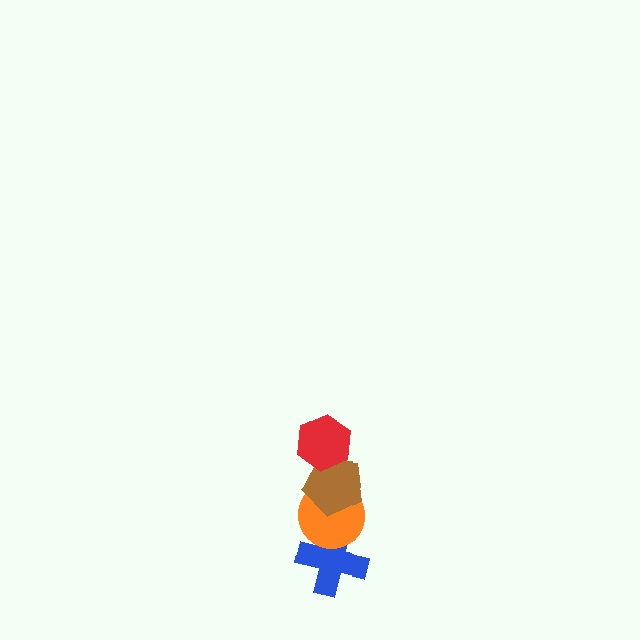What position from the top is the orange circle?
The orange circle is 3rd from the top.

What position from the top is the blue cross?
The blue cross is 4th from the top.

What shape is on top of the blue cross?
The orange circle is on top of the blue cross.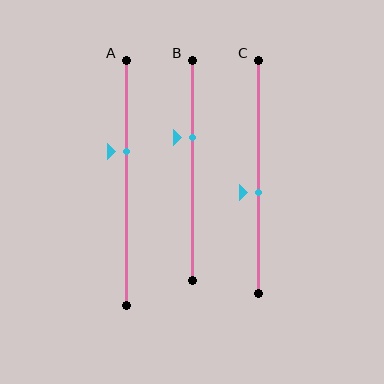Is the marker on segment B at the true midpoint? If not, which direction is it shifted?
No, the marker on segment B is shifted upward by about 15% of the segment length.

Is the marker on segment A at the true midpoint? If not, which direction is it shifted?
No, the marker on segment A is shifted upward by about 13% of the segment length.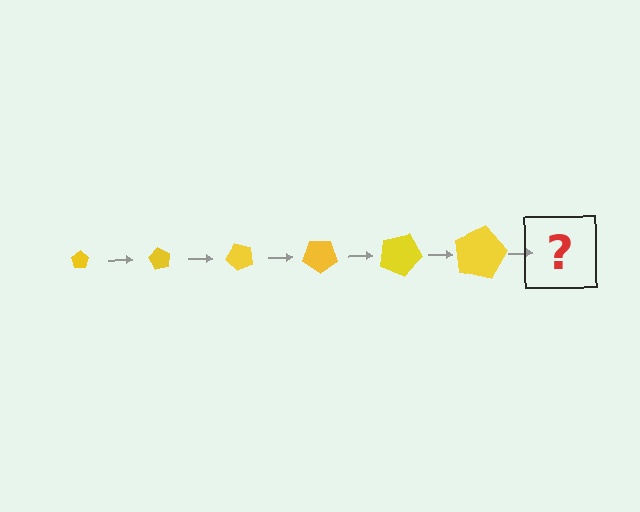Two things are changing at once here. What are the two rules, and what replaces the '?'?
The two rules are that the pentagon grows larger each step and it rotates 60 degrees each step. The '?' should be a pentagon, larger than the previous one and rotated 360 degrees from the start.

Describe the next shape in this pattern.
It should be a pentagon, larger than the previous one and rotated 360 degrees from the start.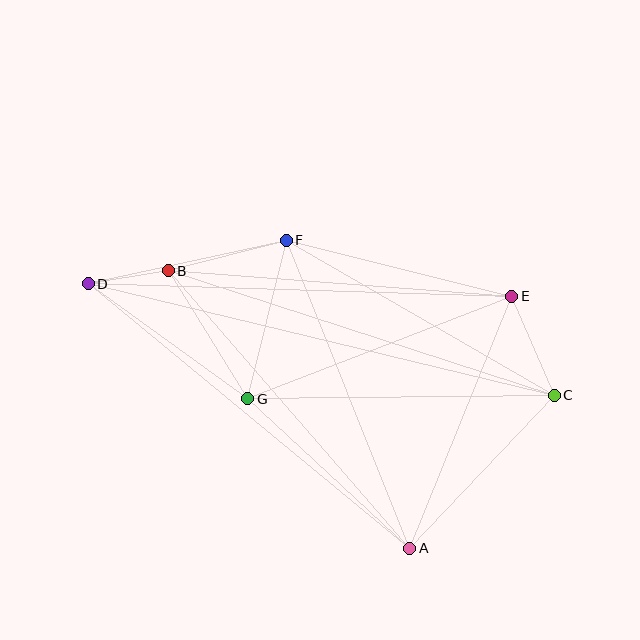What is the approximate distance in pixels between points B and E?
The distance between B and E is approximately 344 pixels.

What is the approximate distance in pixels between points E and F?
The distance between E and F is approximately 232 pixels.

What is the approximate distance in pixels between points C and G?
The distance between C and G is approximately 307 pixels.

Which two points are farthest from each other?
Points C and D are farthest from each other.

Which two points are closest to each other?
Points B and D are closest to each other.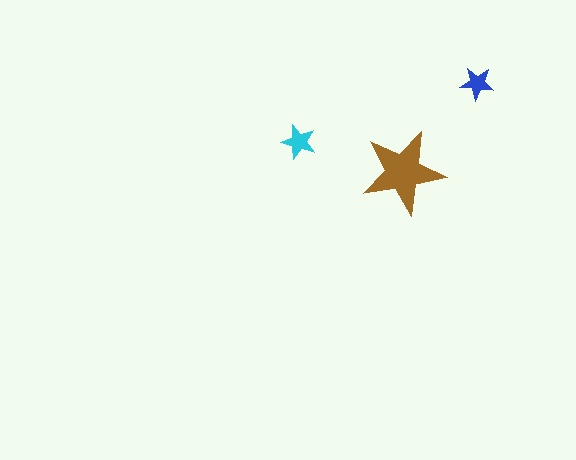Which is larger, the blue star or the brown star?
The brown one.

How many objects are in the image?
There are 3 objects in the image.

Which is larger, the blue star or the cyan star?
The cyan one.